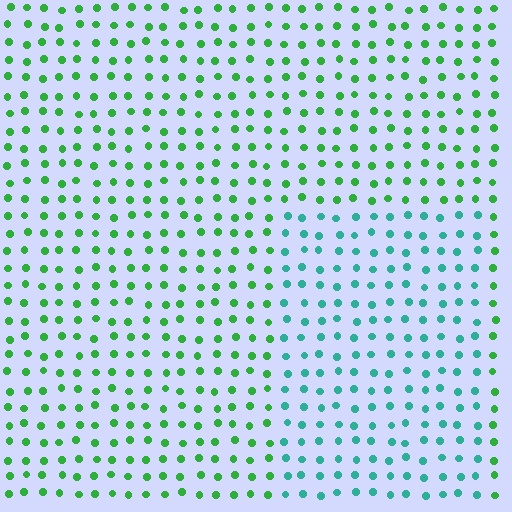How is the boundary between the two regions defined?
The boundary is defined purely by a slight shift in hue (about 43 degrees). Spacing, size, and orientation are identical on both sides.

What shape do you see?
I see a rectangle.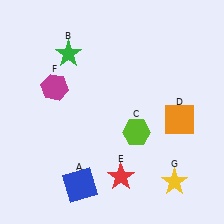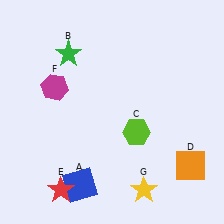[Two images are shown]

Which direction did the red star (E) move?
The red star (E) moved left.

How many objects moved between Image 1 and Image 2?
3 objects moved between the two images.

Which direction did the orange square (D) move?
The orange square (D) moved down.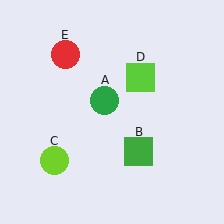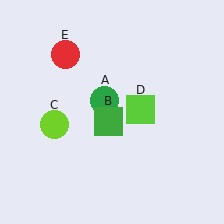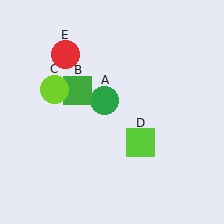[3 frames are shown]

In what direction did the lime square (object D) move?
The lime square (object D) moved down.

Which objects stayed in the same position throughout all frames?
Green circle (object A) and red circle (object E) remained stationary.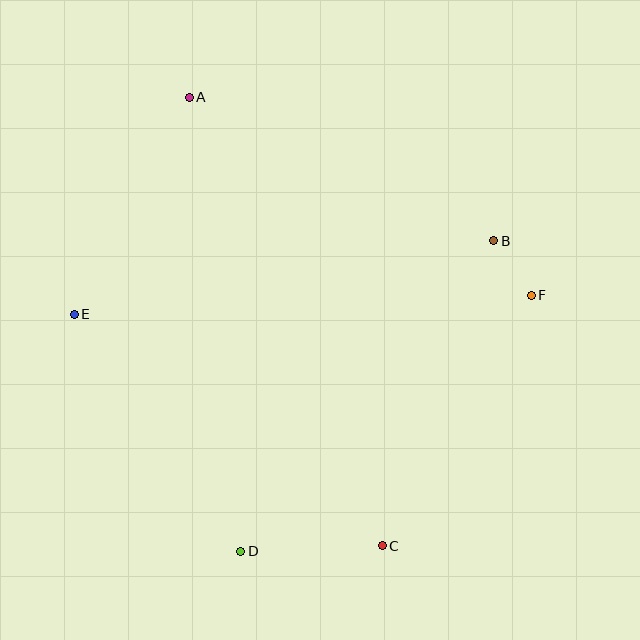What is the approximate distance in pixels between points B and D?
The distance between B and D is approximately 401 pixels.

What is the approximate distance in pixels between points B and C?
The distance between B and C is approximately 325 pixels.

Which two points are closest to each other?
Points B and F are closest to each other.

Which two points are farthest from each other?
Points A and C are farthest from each other.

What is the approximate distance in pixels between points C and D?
The distance between C and D is approximately 142 pixels.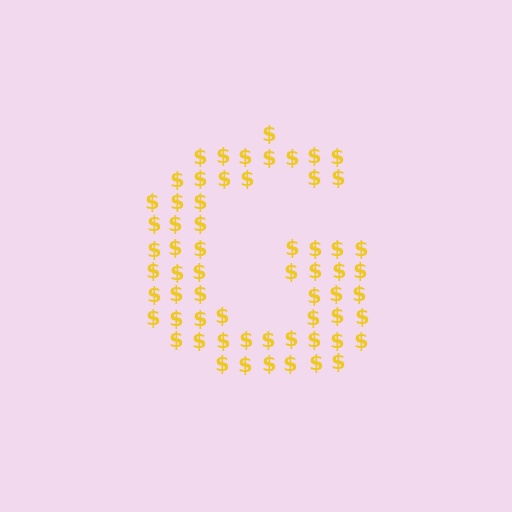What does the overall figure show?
The overall figure shows the letter G.